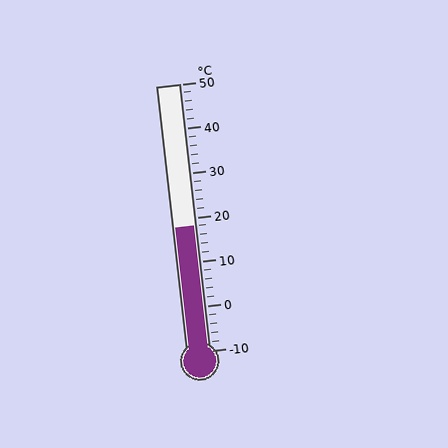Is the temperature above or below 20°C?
The temperature is below 20°C.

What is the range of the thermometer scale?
The thermometer scale ranges from -10°C to 50°C.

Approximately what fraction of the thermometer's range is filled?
The thermometer is filled to approximately 45% of its range.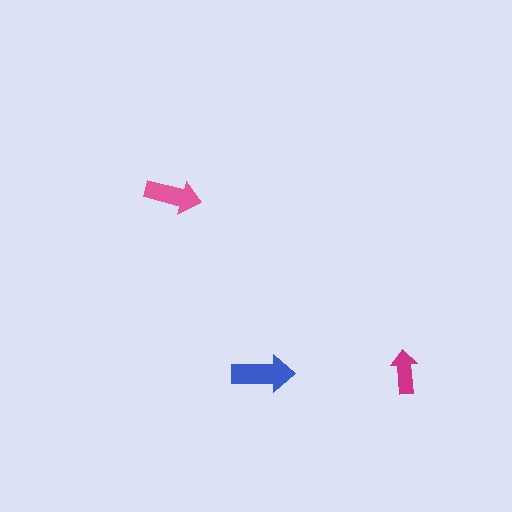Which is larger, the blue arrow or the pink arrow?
The blue one.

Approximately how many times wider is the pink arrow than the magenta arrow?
About 1.5 times wider.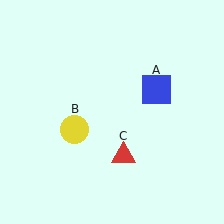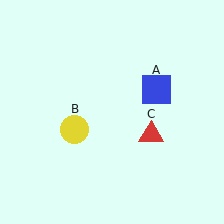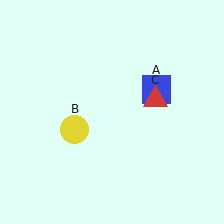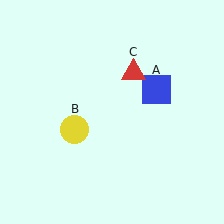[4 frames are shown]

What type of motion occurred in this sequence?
The red triangle (object C) rotated counterclockwise around the center of the scene.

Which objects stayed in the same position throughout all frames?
Blue square (object A) and yellow circle (object B) remained stationary.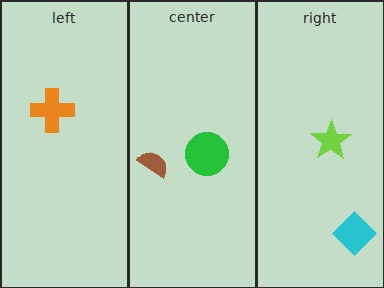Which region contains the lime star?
The right region.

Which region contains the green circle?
The center region.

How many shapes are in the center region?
2.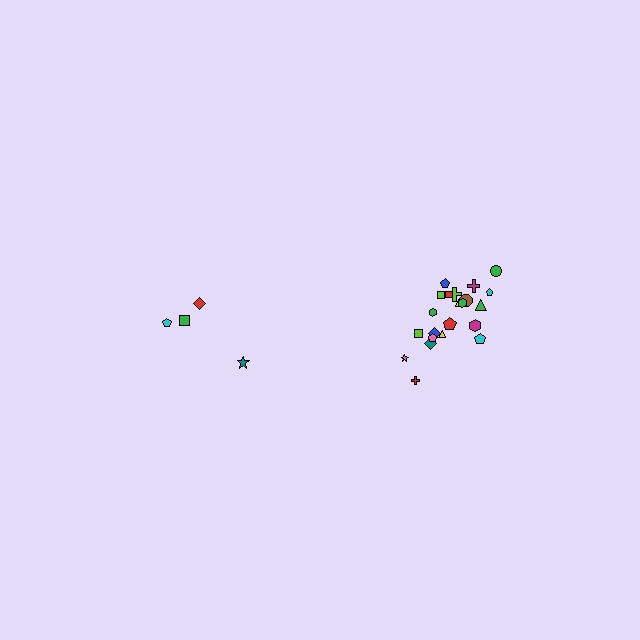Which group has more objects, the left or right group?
The right group.